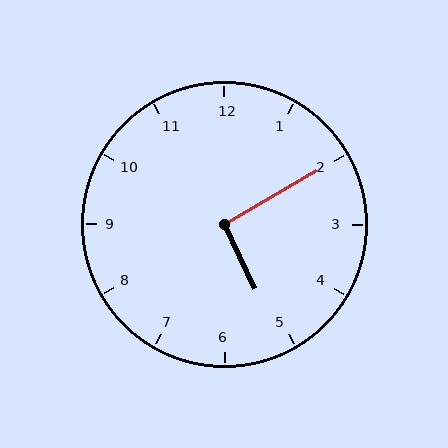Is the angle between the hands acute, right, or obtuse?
It is right.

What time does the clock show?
5:10.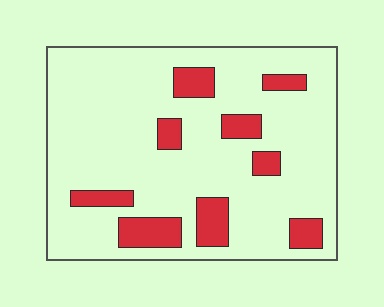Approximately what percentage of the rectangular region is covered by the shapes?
Approximately 15%.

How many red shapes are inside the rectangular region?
9.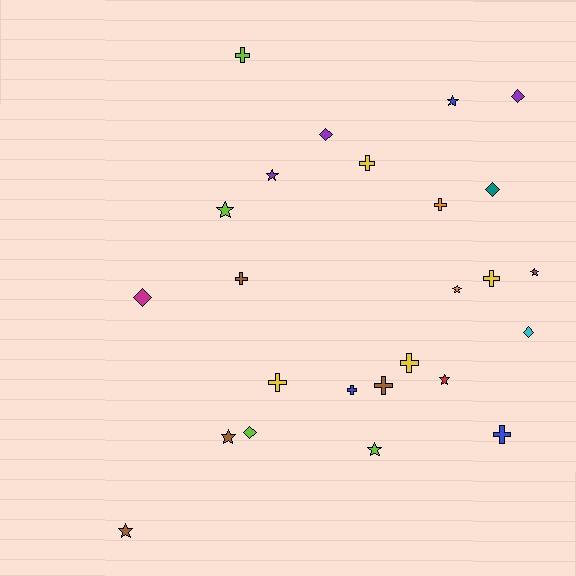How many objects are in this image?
There are 25 objects.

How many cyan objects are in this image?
There is 1 cyan object.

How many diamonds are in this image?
There are 6 diamonds.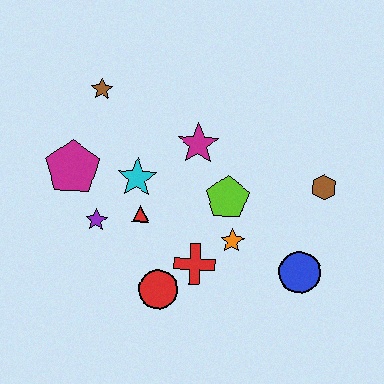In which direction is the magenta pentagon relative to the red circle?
The magenta pentagon is above the red circle.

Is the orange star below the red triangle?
Yes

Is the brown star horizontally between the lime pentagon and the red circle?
No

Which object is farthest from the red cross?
The brown star is farthest from the red cross.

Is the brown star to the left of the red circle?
Yes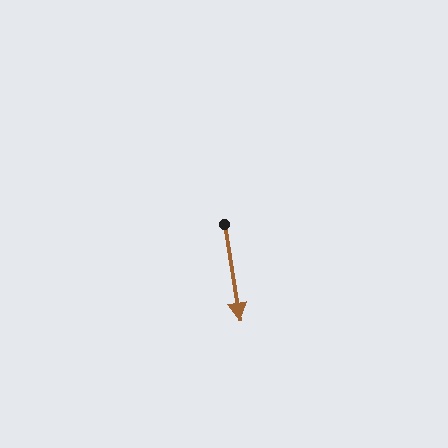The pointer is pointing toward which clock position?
Roughly 6 o'clock.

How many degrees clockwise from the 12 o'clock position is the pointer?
Approximately 171 degrees.